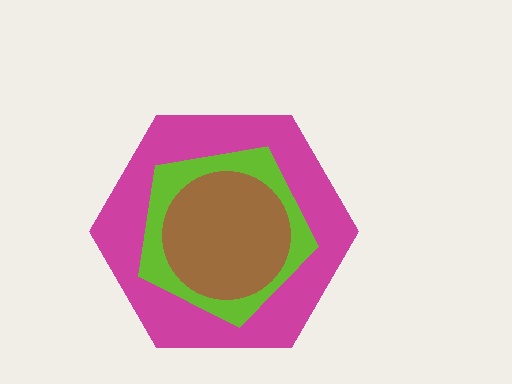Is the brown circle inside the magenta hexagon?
Yes.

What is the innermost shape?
The brown circle.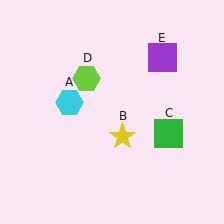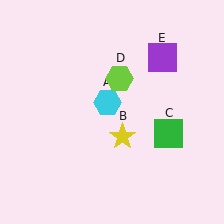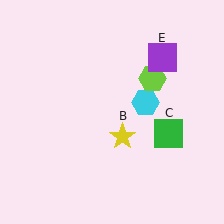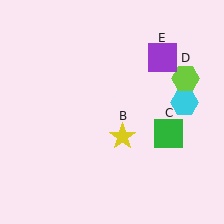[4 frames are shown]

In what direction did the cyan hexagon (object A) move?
The cyan hexagon (object A) moved right.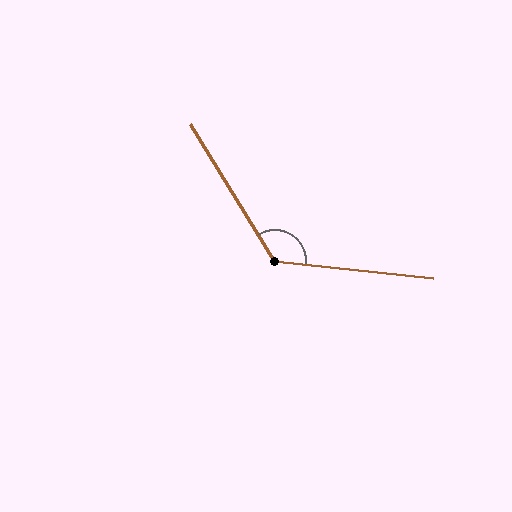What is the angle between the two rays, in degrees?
Approximately 128 degrees.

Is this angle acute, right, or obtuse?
It is obtuse.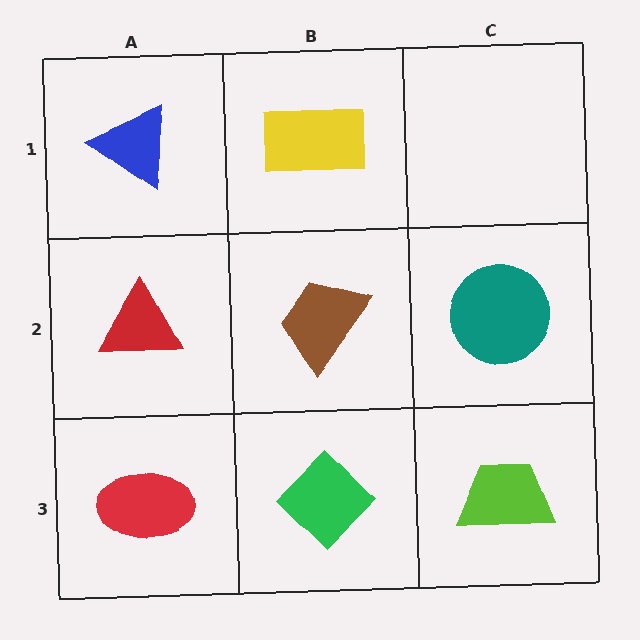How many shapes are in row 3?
3 shapes.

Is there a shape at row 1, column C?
No, that cell is empty.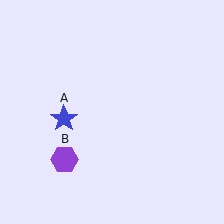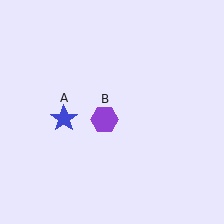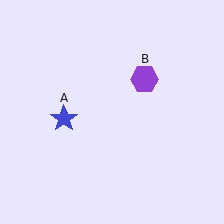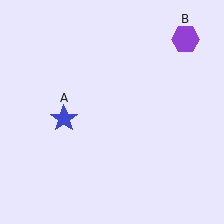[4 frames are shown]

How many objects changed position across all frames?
1 object changed position: purple hexagon (object B).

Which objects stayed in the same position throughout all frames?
Blue star (object A) remained stationary.